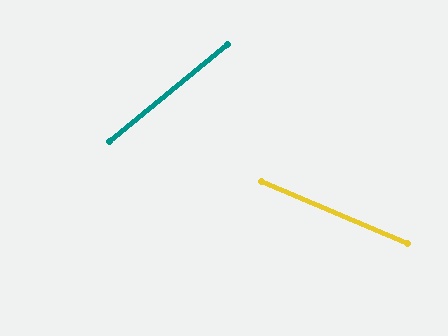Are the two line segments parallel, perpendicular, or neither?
Neither parallel nor perpendicular — they differ by about 63°.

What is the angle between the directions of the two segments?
Approximately 63 degrees.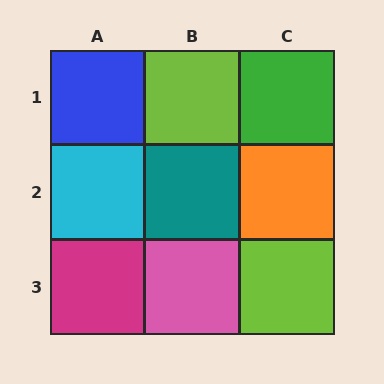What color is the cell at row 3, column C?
Lime.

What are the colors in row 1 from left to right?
Blue, lime, green.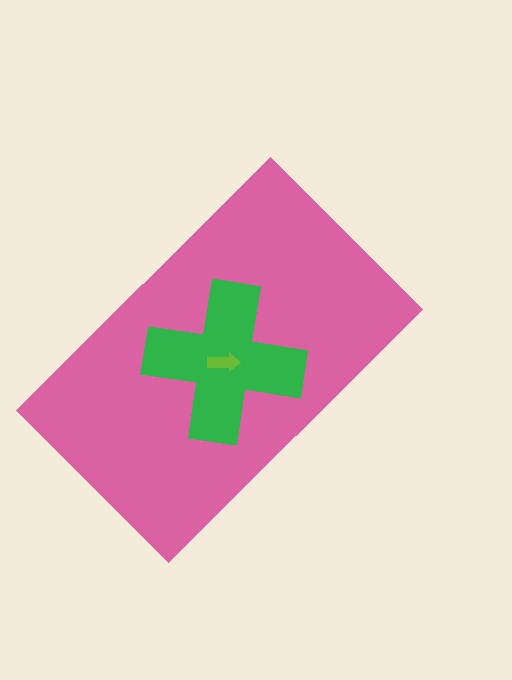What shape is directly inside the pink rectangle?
The green cross.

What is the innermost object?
The lime arrow.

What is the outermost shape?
The pink rectangle.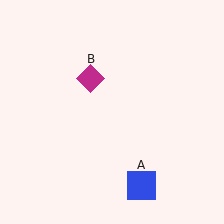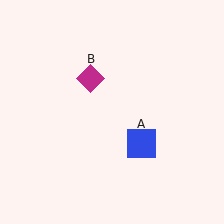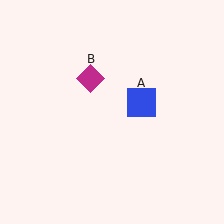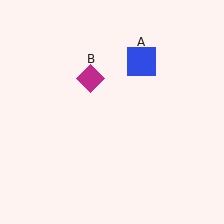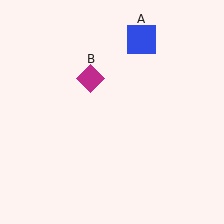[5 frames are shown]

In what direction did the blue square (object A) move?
The blue square (object A) moved up.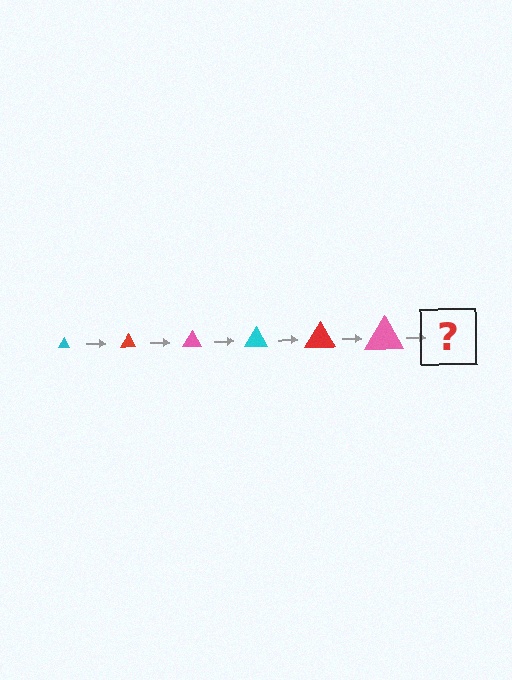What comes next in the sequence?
The next element should be a cyan triangle, larger than the previous one.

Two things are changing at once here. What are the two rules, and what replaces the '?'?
The two rules are that the triangle grows larger each step and the color cycles through cyan, red, and pink. The '?' should be a cyan triangle, larger than the previous one.